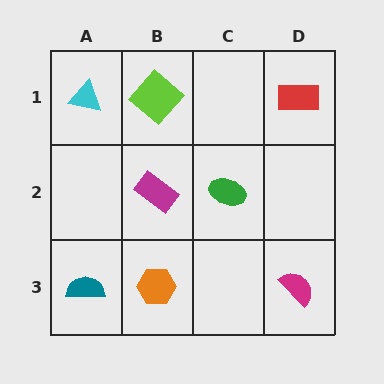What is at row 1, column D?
A red rectangle.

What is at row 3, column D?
A magenta semicircle.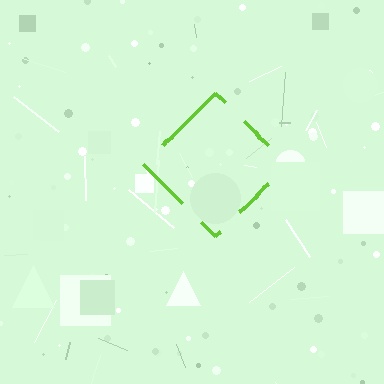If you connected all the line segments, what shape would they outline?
They would outline a diamond.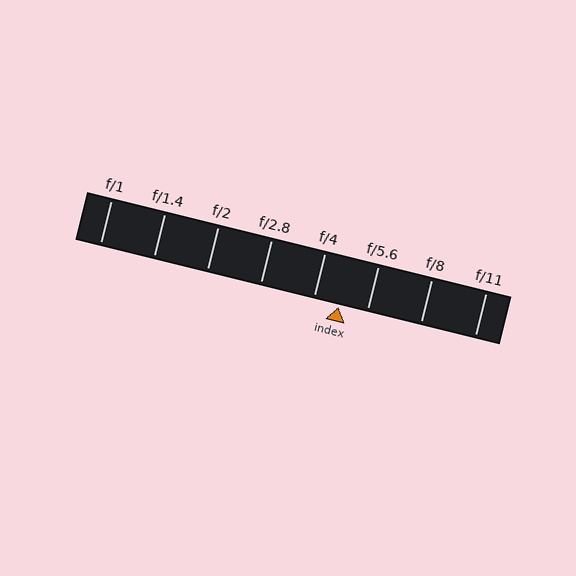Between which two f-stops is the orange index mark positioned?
The index mark is between f/4 and f/5.6.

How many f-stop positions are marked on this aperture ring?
There are 8 f-stop positions marked.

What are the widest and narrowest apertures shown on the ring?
The widest aperture shown is f/1 and the narrowest is f/11.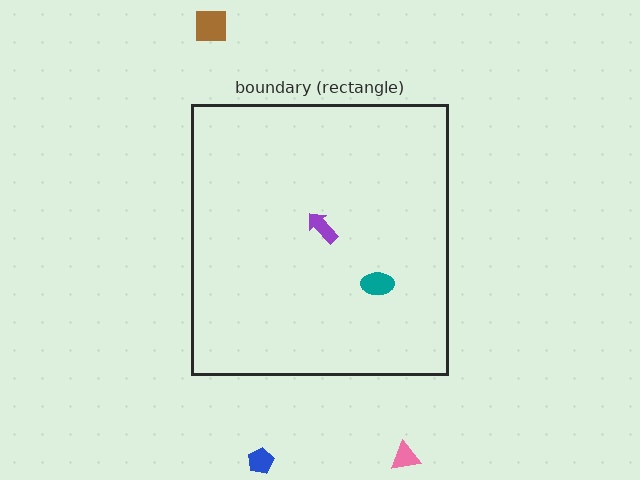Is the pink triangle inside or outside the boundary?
Outside.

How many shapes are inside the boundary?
2 inside, 3 outside.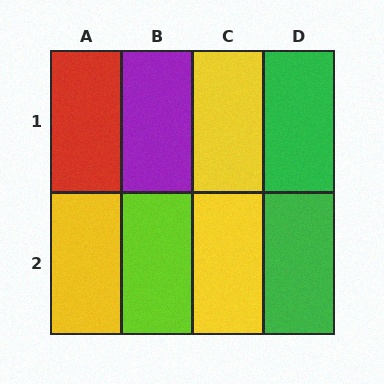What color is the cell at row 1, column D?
Green.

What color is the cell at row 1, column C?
Yellow.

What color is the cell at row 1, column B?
Purple.